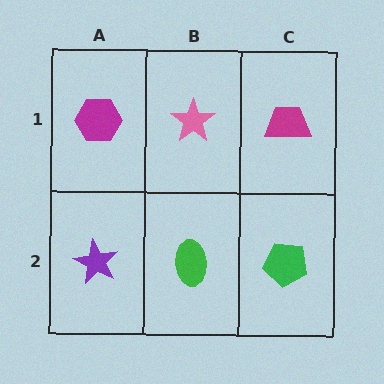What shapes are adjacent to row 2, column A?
A magenta hexagon (row 1, column A), a green ellipse (row 2, column B).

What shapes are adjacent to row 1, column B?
A green ellipse (row 2, column B), a magenta hexagon (row 1, column A), a magenta trapezoid (row 1, column C).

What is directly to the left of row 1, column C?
A pink star.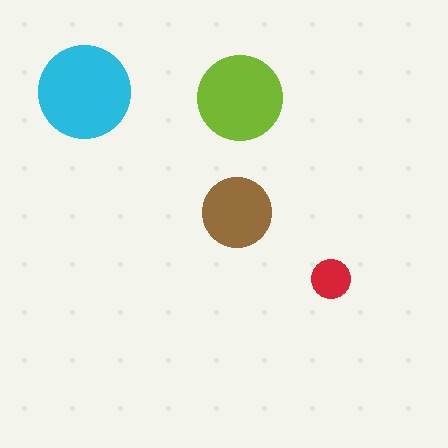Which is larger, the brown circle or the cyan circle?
The cyan one.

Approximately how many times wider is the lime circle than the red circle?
About 2 times wider.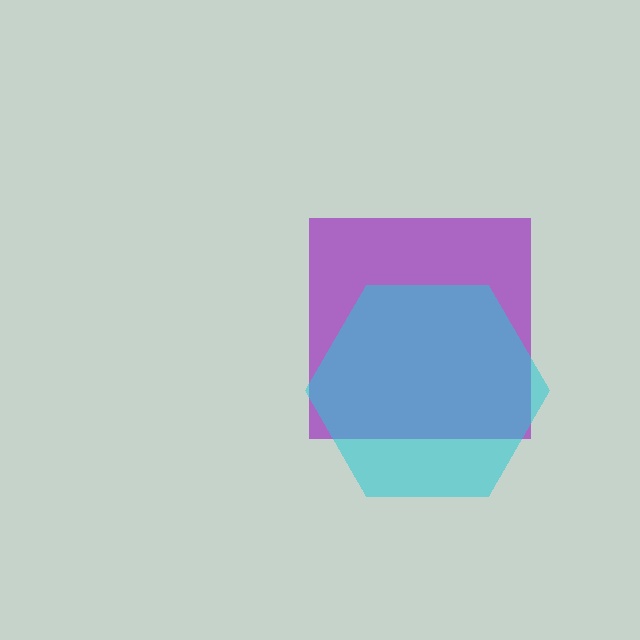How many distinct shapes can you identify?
There are 2 distinct shapes: a purple square, a cyan hexagon.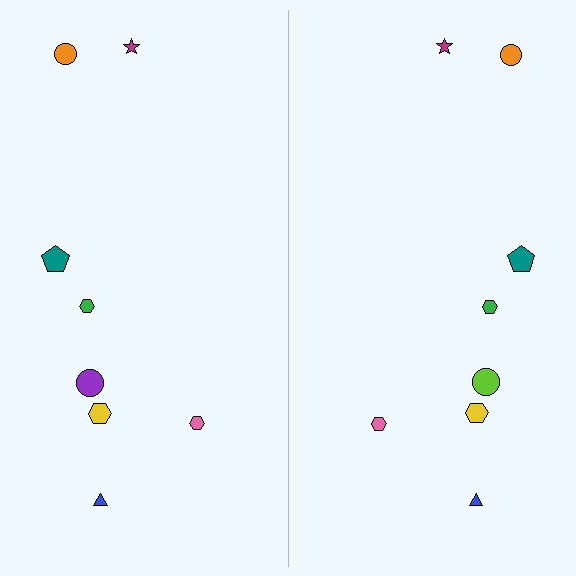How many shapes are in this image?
There are 16 shapes in this image.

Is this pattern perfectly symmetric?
No, the pattern is not perfectly symmetric. The lime circle on the right side breaks the symmetry — its mirror counterpart is purple.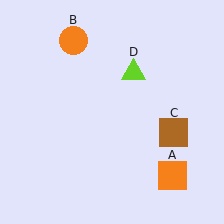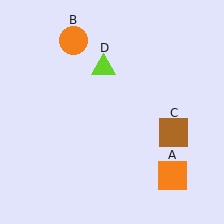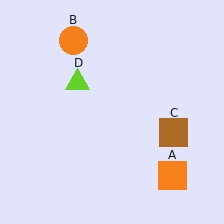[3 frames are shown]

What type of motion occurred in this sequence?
The lime triangle (object D) rotated counterclockwise around the center of the scene.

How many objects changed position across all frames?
1 object changed position: lime triangle (object D).